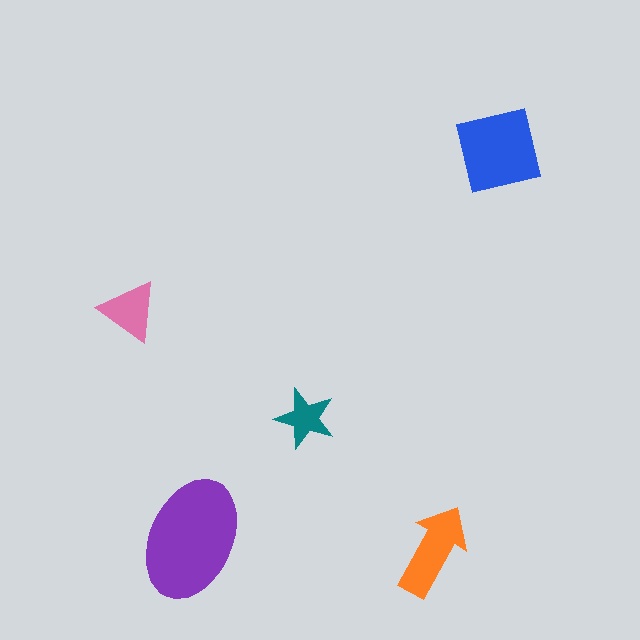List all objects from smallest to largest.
The teal star, the pink triangle, the orange arrow, the blue square, the purple ellipse.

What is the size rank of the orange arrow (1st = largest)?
3rd.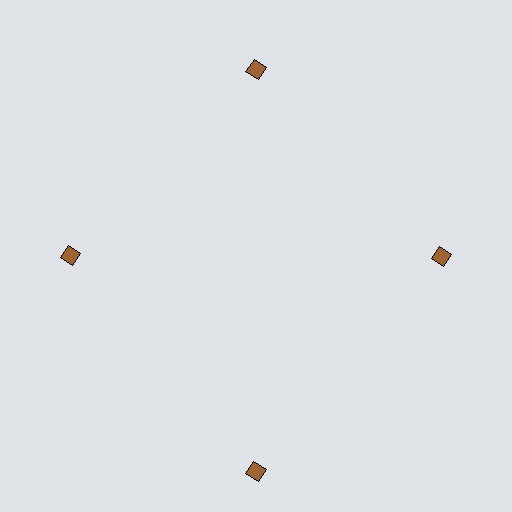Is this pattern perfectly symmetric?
No. The 4 brown diamonds are arranged in a ring, but one element near the 6 o'clock position is pushed outward from the center, breaking the 4-fold rotational symmetry.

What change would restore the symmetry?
The symmetry would be restored by moving it inward, back onto the ring so that all 4 diamonds sit at equal angles and equal distance from the center.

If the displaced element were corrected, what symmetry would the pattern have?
It would have 4-fold rotational symmetry — the pattern would map onto itself every 90 degrees.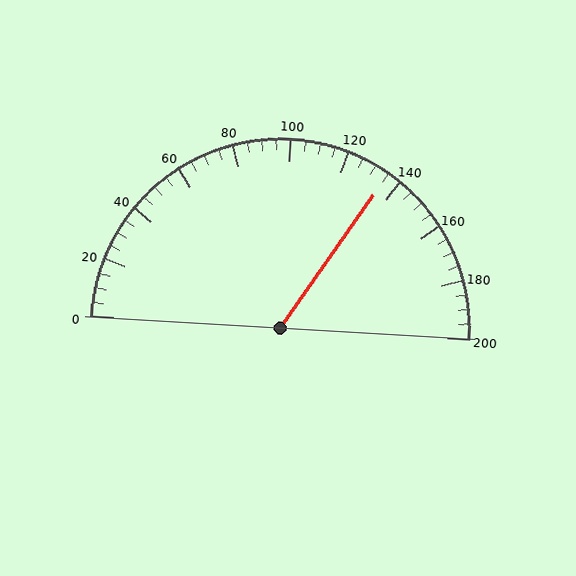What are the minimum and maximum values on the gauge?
The gauge ranges from 0 to 200.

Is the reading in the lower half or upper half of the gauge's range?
The reading is in the upper half of the range (0 to 200).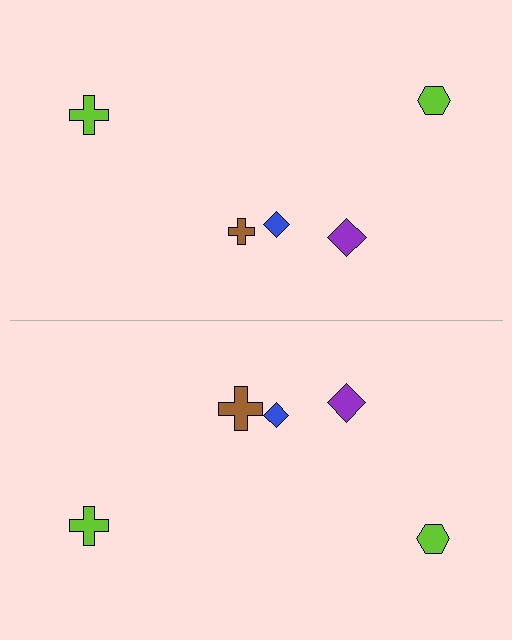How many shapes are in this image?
There are 10 shapes in this image.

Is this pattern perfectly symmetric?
No, the pattern is not perfectly symmetric. The brown cross on the bottom side has a different size than its mirror counterpart.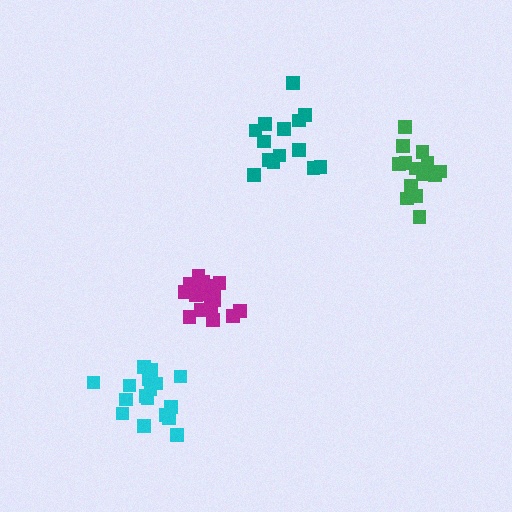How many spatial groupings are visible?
There are 4 spatial groupings.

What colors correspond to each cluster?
The clusters are colored: magenta, cyan, teal, green.